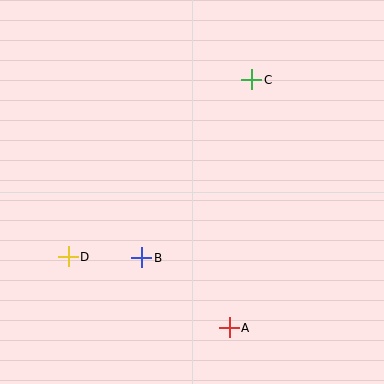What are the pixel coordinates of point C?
Point C is at (252, 80).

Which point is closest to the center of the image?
Point B at (142, 258) is closest to the center.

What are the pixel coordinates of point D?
Point D is at (68, 257).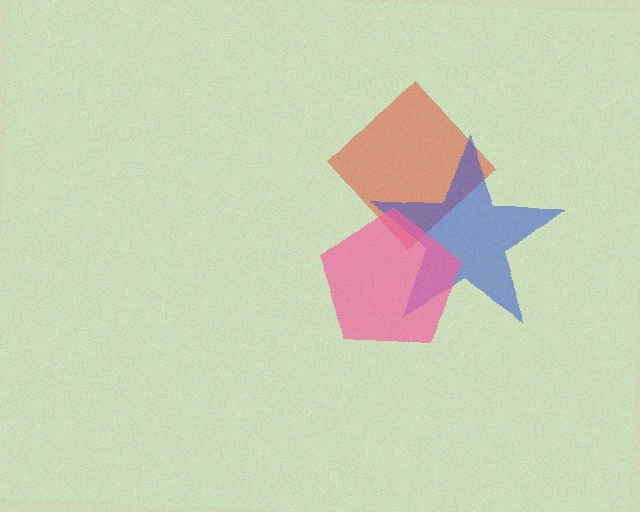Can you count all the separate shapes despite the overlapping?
Yes, there are 3 separate shapes.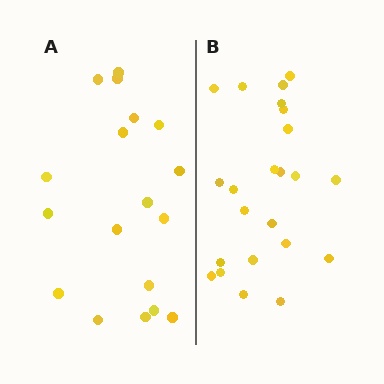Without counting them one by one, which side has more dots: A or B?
Region B (the right region) has more dots.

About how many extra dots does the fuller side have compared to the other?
Region B has about 5 more dots than region A.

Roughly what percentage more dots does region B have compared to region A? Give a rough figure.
About 30% more.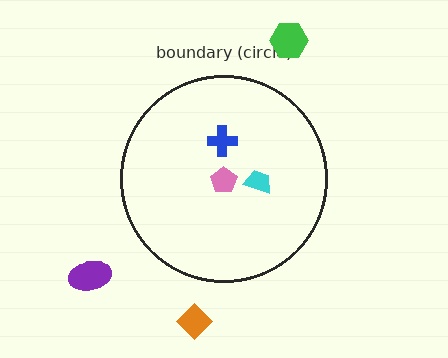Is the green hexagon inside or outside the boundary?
Outside.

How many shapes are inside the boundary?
3 inside, 3 outside.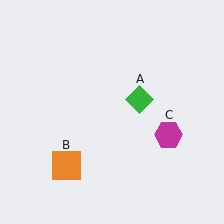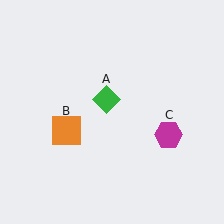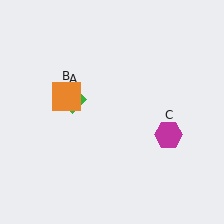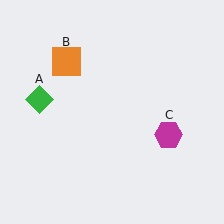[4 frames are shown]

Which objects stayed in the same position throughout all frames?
Magenta hexagon (object C) remained stationary.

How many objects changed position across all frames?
2 objects changed position: green diamond (object A), orange square (object B).